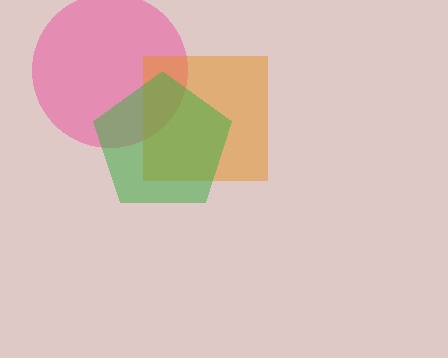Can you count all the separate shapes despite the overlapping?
Yes, there are 3 separate shapes.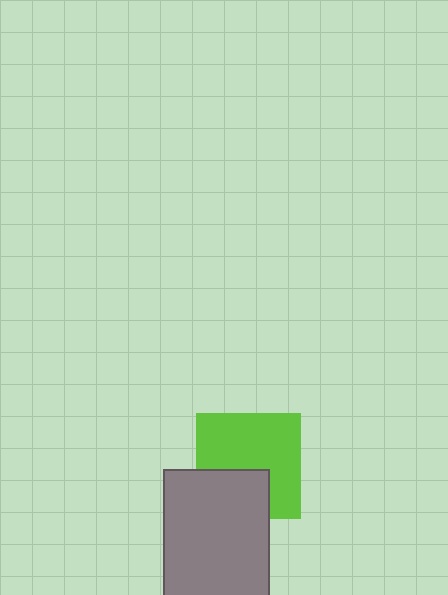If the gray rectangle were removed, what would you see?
You would see the complete lime square.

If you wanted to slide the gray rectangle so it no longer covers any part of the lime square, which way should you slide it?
Slide it down — that is the most direct way to separate the two shapes.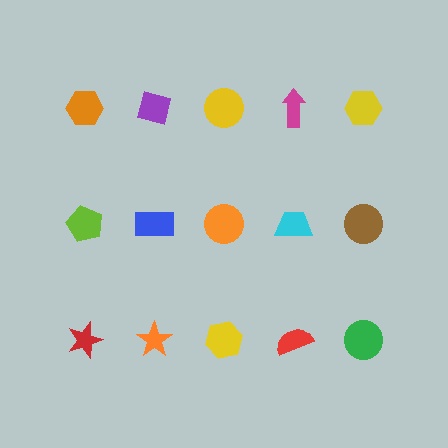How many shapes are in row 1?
5 shapes.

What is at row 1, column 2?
A purple square.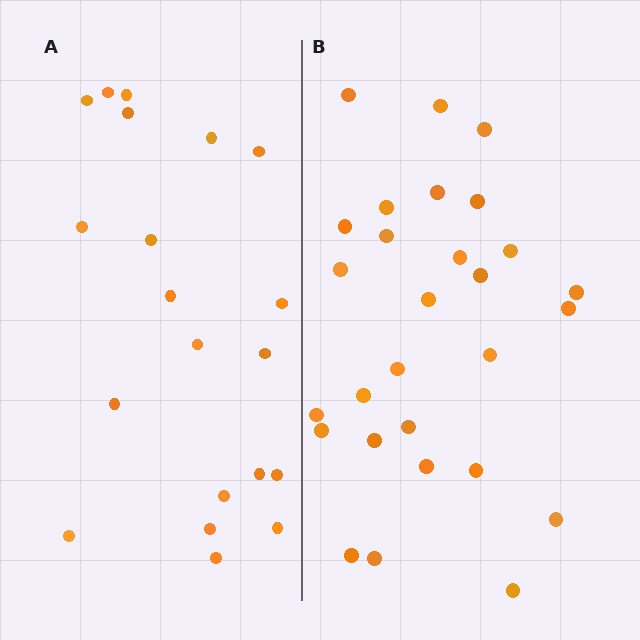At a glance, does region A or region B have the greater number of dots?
Region B (the right region) has more dots.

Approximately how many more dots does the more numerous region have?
Region B has roughly 8 or so more dots than region A.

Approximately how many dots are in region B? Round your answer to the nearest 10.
About 30 dots. (The exact count is 28, which rounds to 30.)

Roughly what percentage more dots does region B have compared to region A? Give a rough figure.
About 40% more.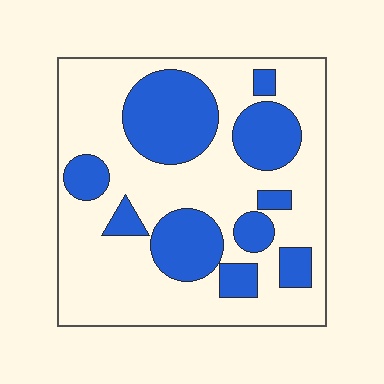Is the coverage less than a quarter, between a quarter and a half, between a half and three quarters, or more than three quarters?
Between a quarter and a half.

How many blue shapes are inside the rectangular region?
10.